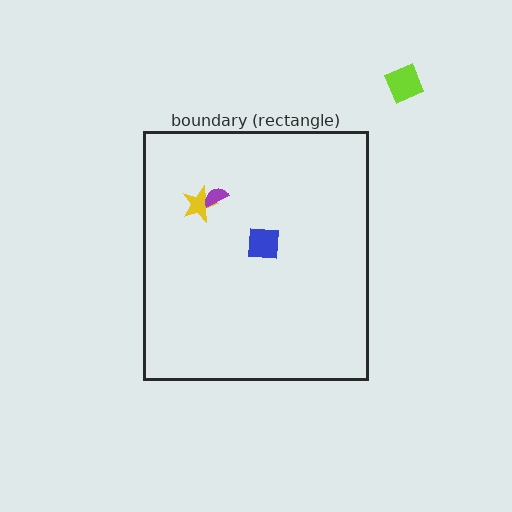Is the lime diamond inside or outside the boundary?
Outside.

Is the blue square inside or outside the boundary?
Inside.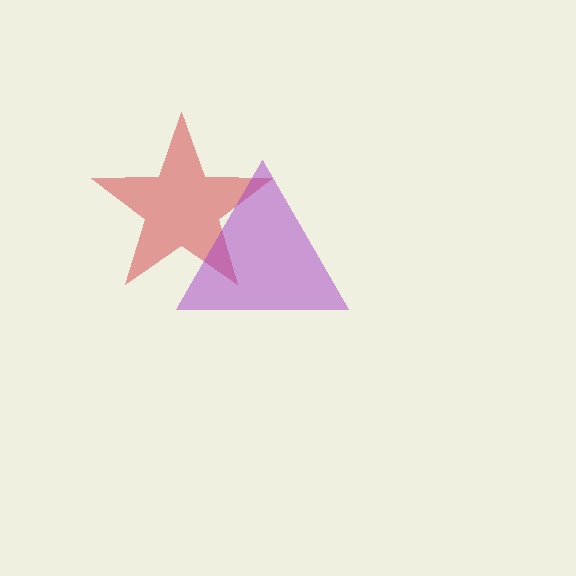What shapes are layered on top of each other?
The layered shapes are: a red star, a purple triangle.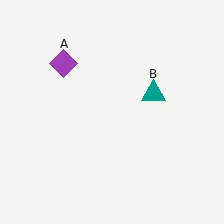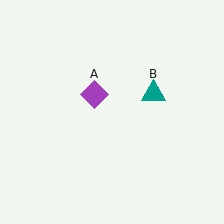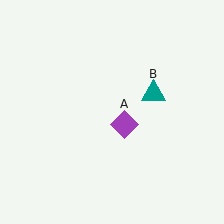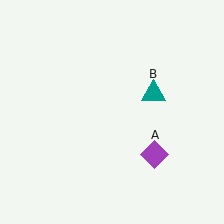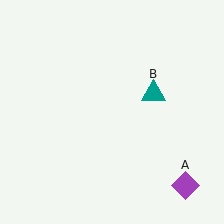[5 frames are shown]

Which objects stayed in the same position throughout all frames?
Teal triangle (object B) remained stationary.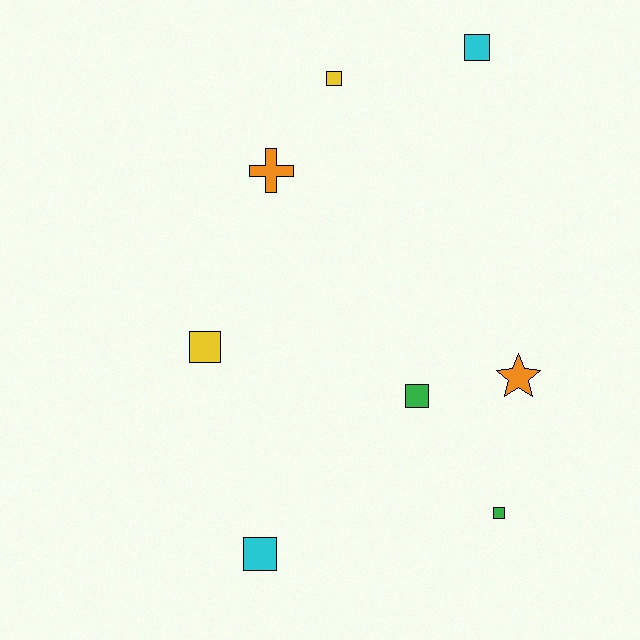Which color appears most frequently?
Green, with 2 objects.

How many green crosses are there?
There are no green crosses.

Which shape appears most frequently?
Square, with 6 objects.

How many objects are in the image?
There are 8 objects.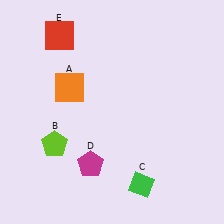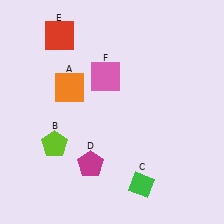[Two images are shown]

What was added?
A pink square (F) was added in Image 2.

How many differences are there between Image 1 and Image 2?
There is 1 difference between the two images.